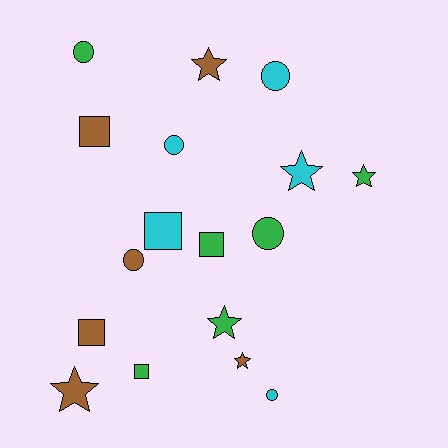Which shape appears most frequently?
Star, with 6 objects.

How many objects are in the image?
There are 17 objects.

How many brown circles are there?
There is 1 brown circle.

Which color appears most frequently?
Brown, with 6 objects.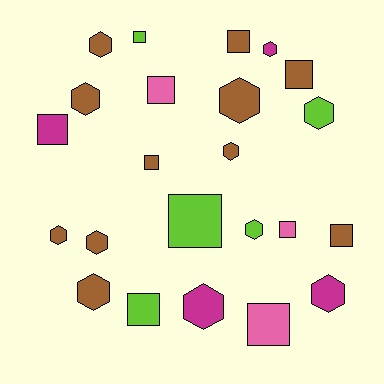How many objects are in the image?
There are 23 objects.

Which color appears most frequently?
Brown, with 11 objects.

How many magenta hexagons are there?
There are 3 magenta hexagons.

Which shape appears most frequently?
Hexagon, with 12 objects.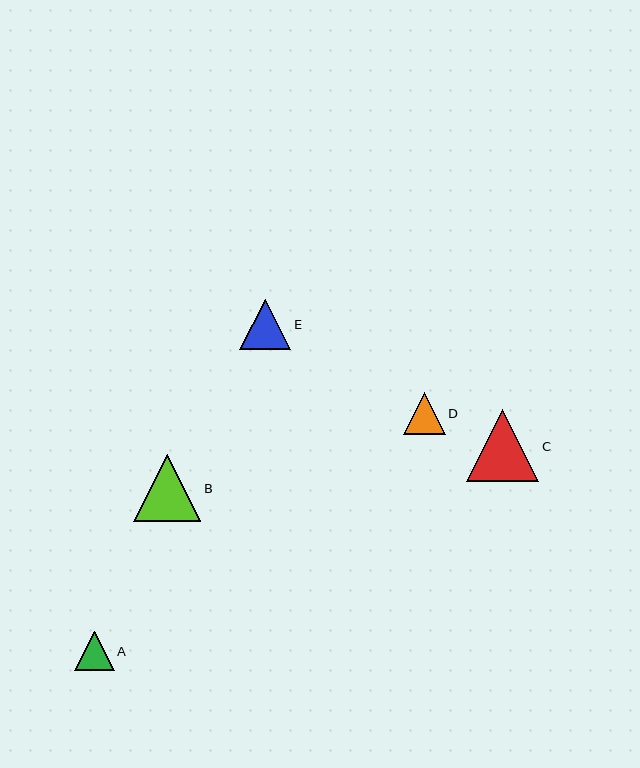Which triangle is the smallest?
Triangle A is the smallest with a size of approximately 40 pixels.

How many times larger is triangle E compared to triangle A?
Triangle E is approximately 1.3 times the size of triangle A.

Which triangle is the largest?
Triangle C is the largest with a size of approximately 73 pixels.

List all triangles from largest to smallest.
From largest to smallest: C, B, E, D, A.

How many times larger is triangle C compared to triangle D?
Triangle C is approximately 1.7 times the size of triangle D.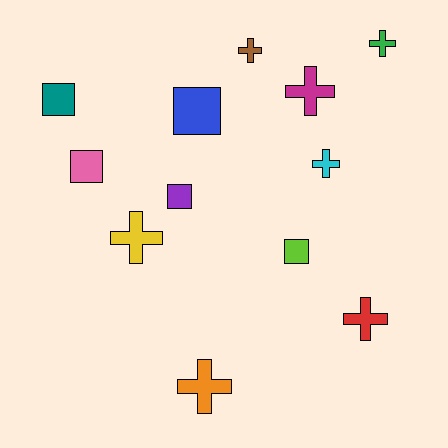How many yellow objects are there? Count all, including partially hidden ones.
There is 1 yellow object.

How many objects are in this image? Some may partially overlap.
There are 12 objects.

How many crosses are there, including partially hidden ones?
There are 7 crosses.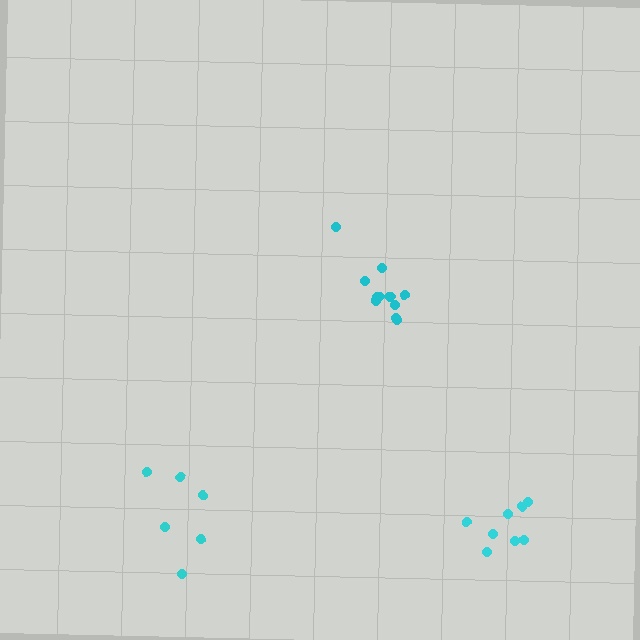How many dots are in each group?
Group 1: 11 dots, Group 2: 6 dots, Group 3: 8 dots (25 total).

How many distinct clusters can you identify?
There are 3 distinct clusters.